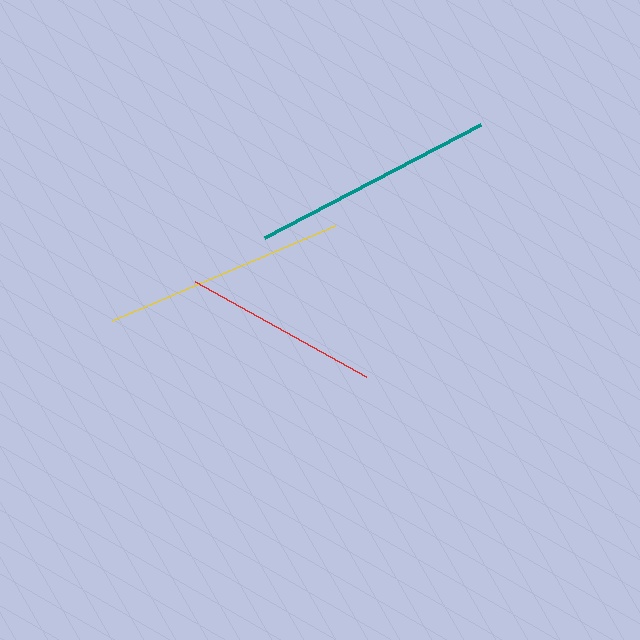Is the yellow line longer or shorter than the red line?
The yellow line is longer than the red line.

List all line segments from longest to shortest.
From longest to shortest: teal, yellow, red.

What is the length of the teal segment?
The teal segment is approximately 244 pixels long.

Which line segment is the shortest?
The red line is the shortest at approximately 196 pixels.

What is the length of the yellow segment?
The yellow segment is approximately 243 pixels long.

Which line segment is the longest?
The teal line is the longest at approximately 244 pixels.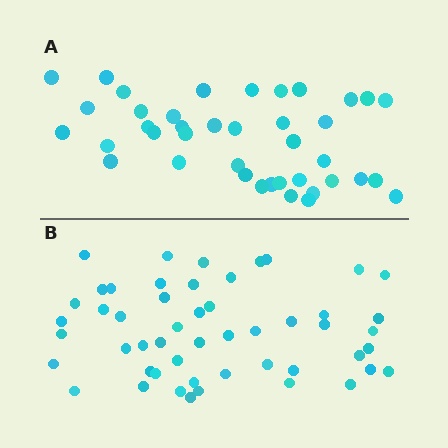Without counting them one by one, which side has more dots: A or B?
Region B (the bottom region) has more dots.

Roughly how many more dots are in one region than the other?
Region B has roughly 12 or so more dots than region A.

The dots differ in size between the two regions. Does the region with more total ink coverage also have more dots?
No. Region A has more total ink coverage because its dots are larger, but region B actually contains more individual dots. Total area can be misleading — the number of items is what matters here.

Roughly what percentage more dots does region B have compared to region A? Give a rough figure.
About 30% more.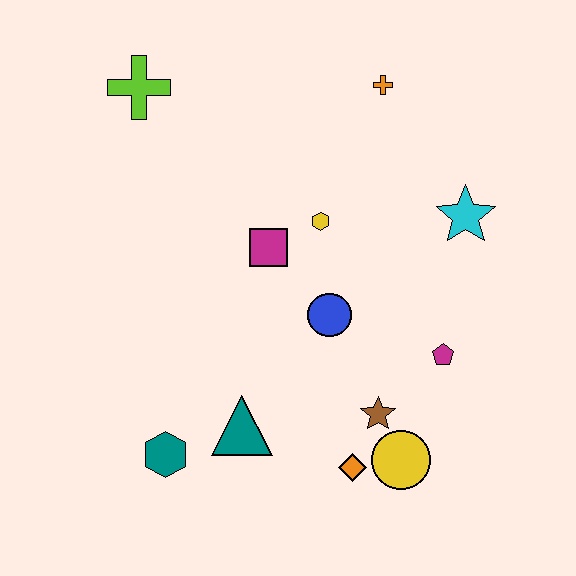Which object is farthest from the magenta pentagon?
The lime cross is farthest from the magenta pentagon.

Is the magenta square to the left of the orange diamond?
Yes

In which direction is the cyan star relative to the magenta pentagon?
The cyan star is above the magenta pentagon.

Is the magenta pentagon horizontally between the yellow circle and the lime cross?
No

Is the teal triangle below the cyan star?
Yes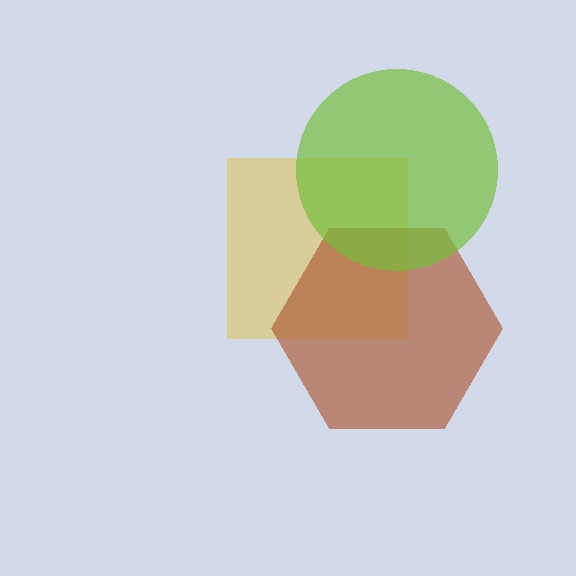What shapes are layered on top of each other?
The layered shapes are: a yellow square, a brown hexagon, a lime circle.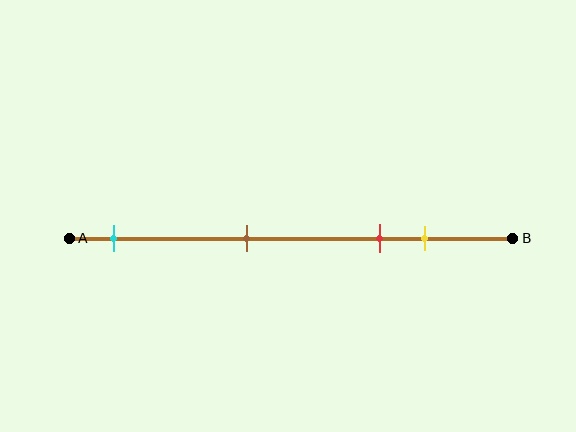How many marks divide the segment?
There are 4 marks dividing the segment.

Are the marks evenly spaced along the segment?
No, the marks are not evenly spaced.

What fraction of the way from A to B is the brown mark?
The brown mark is approximately 40% (0.4) of the way from A to B.